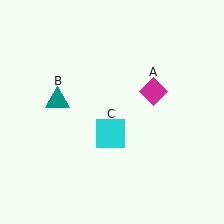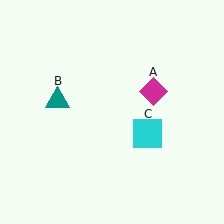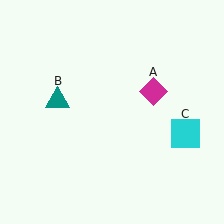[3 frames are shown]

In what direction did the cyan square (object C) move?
The cyan square (object C) moved right.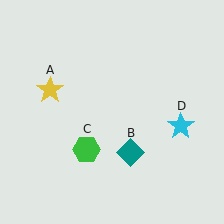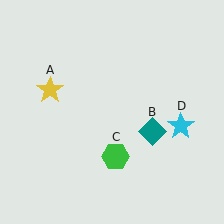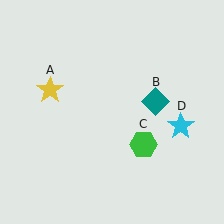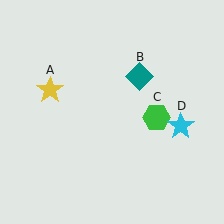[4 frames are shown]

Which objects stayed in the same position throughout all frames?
Yellow star (object A) and cyan star (object D) remained stationary.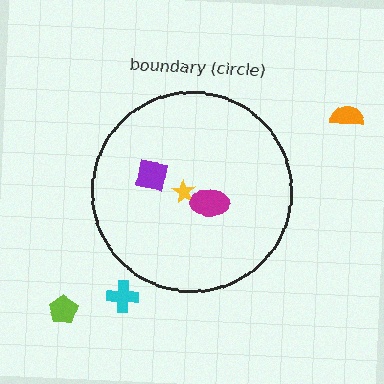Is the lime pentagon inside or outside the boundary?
Outside.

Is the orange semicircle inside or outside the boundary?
Outside.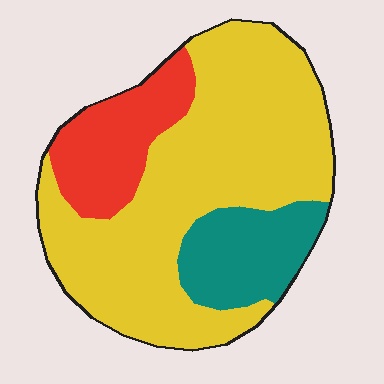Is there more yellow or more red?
Yellow.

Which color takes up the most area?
Yellow, at roughly 65%.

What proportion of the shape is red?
Red covers 18% of the shape.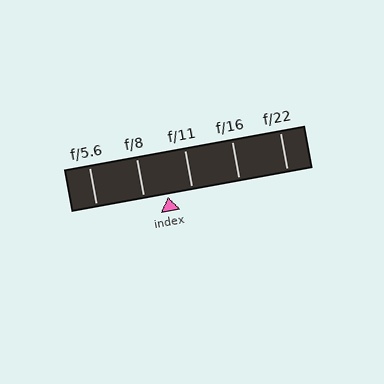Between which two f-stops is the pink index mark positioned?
The index mark is between f/8 and f/11.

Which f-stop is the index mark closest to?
The index mark is closest to f/8.